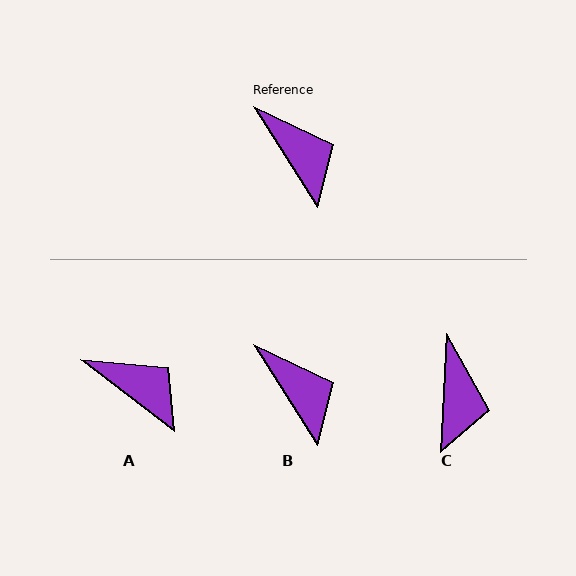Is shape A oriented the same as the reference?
No, it is off by about 20 degrees.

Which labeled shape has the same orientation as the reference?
B.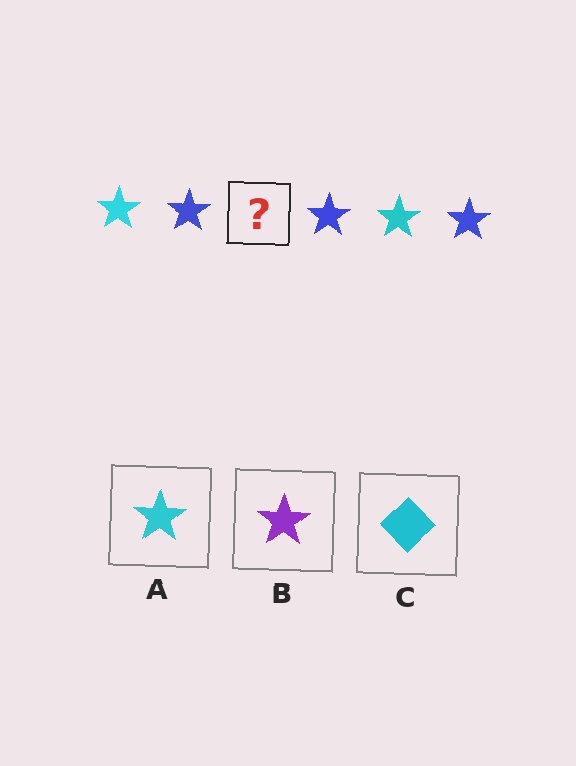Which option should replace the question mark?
Option A.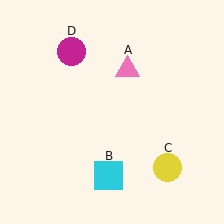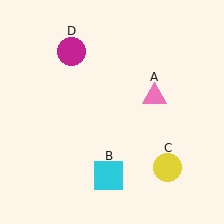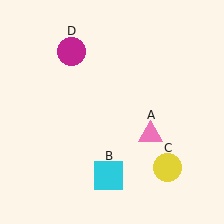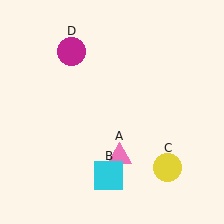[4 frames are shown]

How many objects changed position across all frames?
1 object changed position: pink triangle (object A).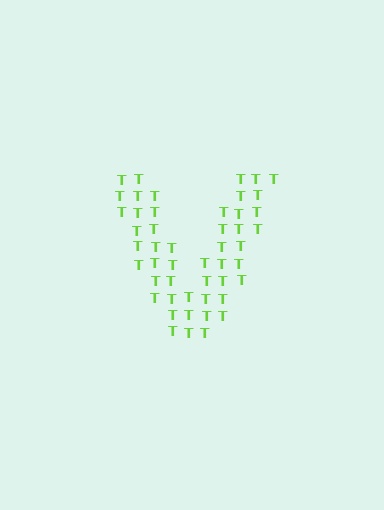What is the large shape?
The large shape is the letter V.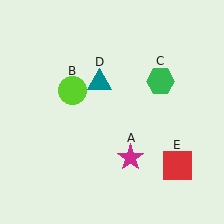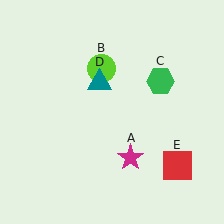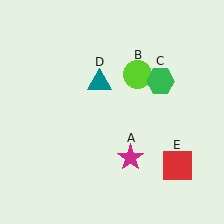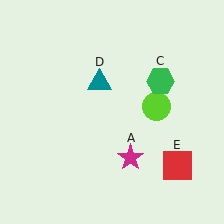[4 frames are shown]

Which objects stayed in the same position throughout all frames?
Magenta star (object A) and green hexagon (object C) and teal triangle (object D) and red square (object E) remained stationary.